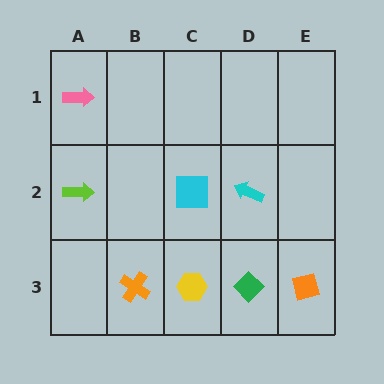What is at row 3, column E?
An orange square.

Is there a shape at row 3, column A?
No, that cell is empty.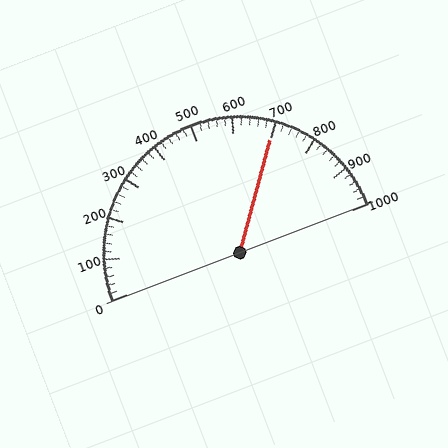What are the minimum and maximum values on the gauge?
The gauge ranges from 0 to 1000.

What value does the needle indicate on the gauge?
The needle indicates approximately 700.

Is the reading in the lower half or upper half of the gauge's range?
The reading is in the upper half of the range (0 to 1000).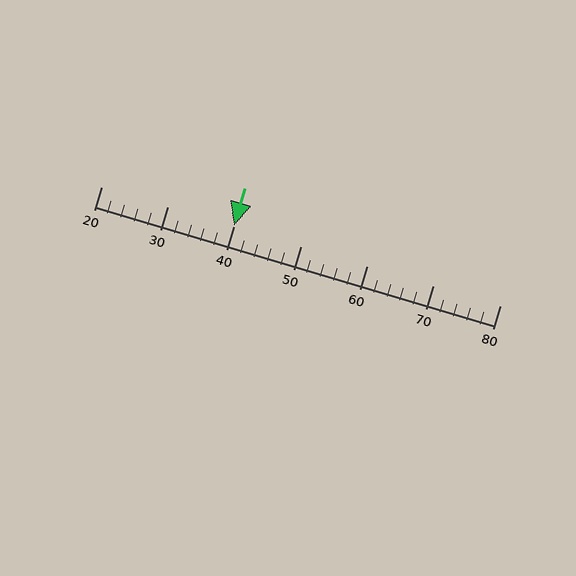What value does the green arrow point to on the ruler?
The green arrow points to approximately 40.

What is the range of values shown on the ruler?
The ruler shows values from 20 to 80.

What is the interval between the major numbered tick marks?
The major tick marks are spaced 10 units apart.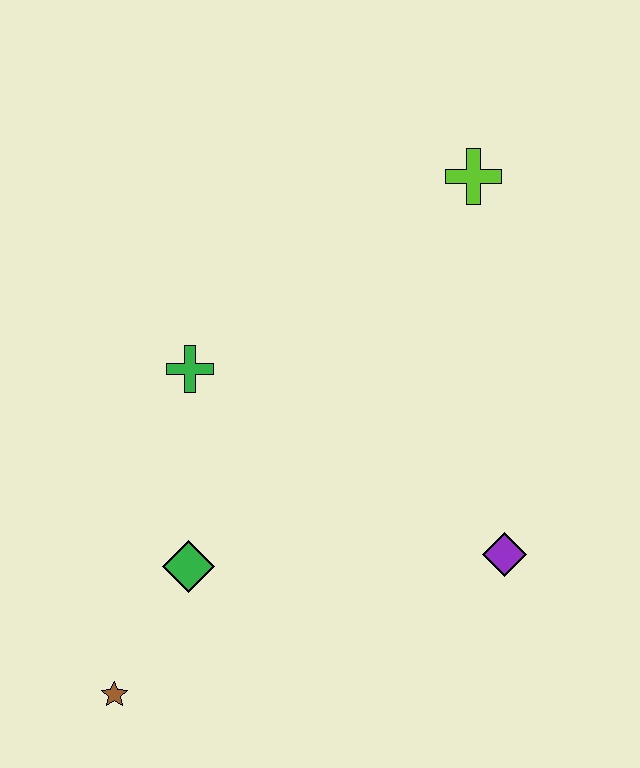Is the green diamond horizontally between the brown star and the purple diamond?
Yes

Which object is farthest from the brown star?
The lime cross is farthest from the brown star.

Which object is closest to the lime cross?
The green cross is closest to the lime cross.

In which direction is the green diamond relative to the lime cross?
The green diamond is below the lime cross.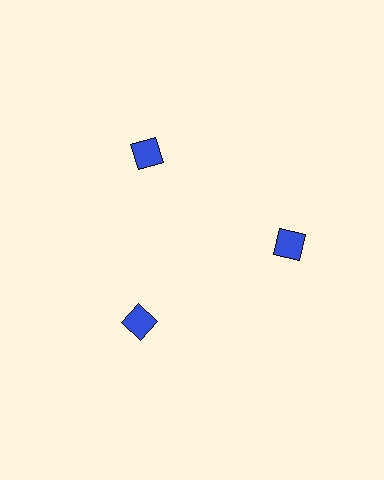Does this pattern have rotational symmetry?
Yes, this pattern has 3-fold rotational symmetry. It looks the same after rotating 120 degrees around the center.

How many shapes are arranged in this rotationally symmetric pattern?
There are 3 shapes, arranged in 3 groups of 1.